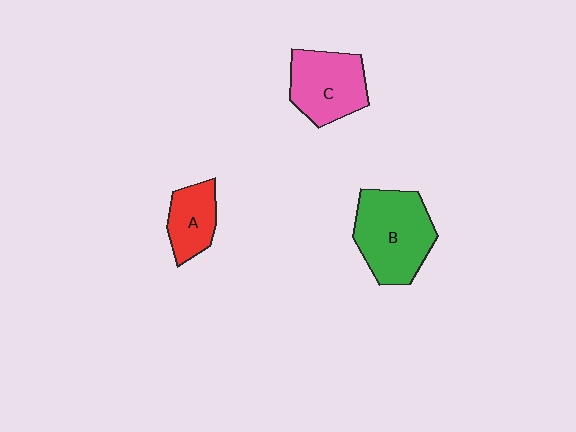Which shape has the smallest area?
Shape A (red).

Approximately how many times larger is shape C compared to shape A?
Approximately 1.5 times.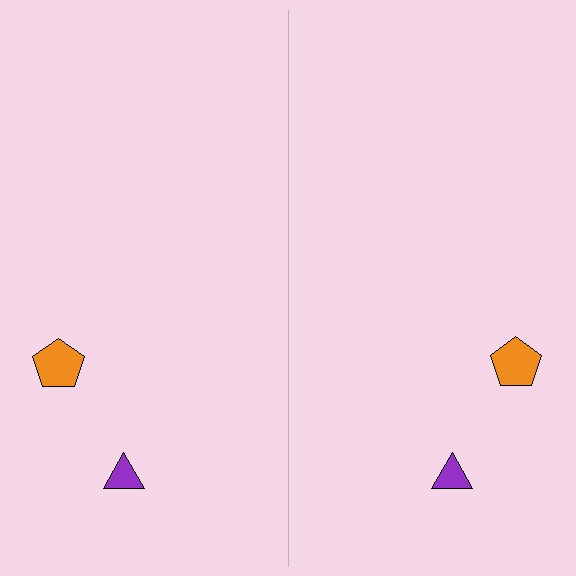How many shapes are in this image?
There are 4 shapes in this image.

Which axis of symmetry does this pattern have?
The pattern has a vertical axis of symmetry running through the center of the image.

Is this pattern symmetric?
Yes, this pattern has bilateral (reflection) symmetry.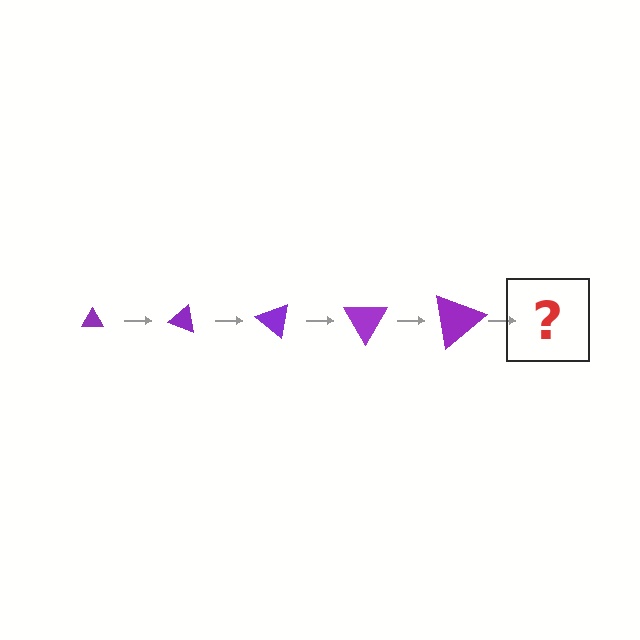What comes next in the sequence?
The next element should be a triangle, larger than the previous one and rotated 100 degrees from the start.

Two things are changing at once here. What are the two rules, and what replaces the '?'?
The two rules are that the triangle grows larger each step and it rotates 20 degrees each step. The '?' should be a triangle, larger than the previous one and rotated 100 degrees from the start.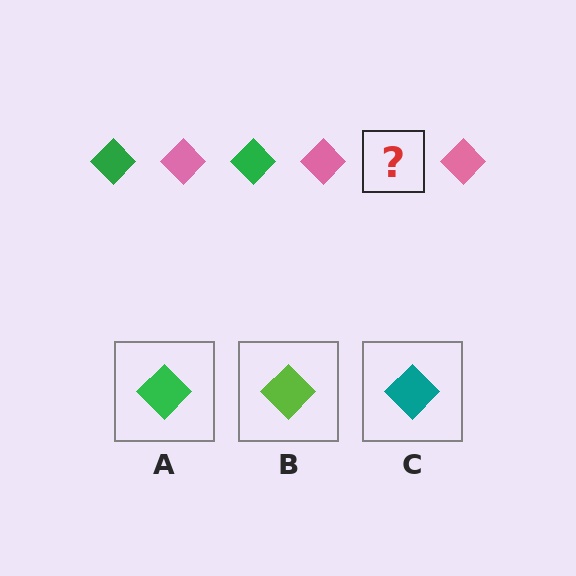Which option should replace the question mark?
Option A.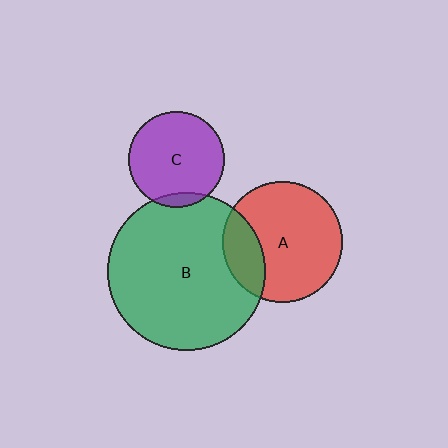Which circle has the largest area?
Circle B (green).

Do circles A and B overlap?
Yes.